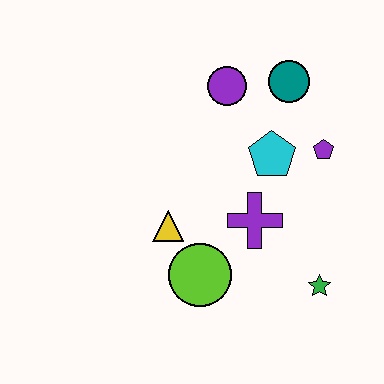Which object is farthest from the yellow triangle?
The teal circle is farthest from the yellow triangle.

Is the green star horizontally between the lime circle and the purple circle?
No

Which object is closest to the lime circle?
The yellow triangle is closest to the lime circle.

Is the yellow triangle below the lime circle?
No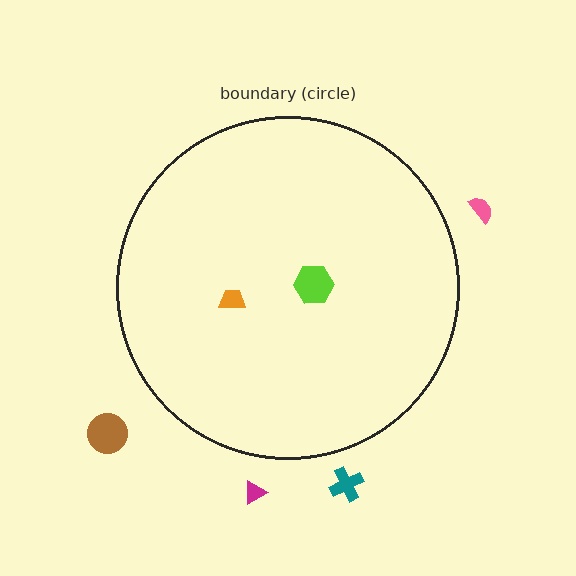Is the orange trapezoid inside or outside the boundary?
Inside.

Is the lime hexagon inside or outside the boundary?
Inside.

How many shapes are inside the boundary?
2 inside, 4 outside.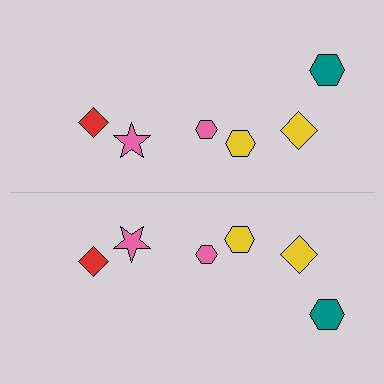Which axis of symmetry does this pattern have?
The pattern has a horizontal axis of symmetry running through the center of the image.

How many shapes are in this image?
There are 12 shapes in this image.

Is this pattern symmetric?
Yes, this pattern has bilateral (reflection) symmetry.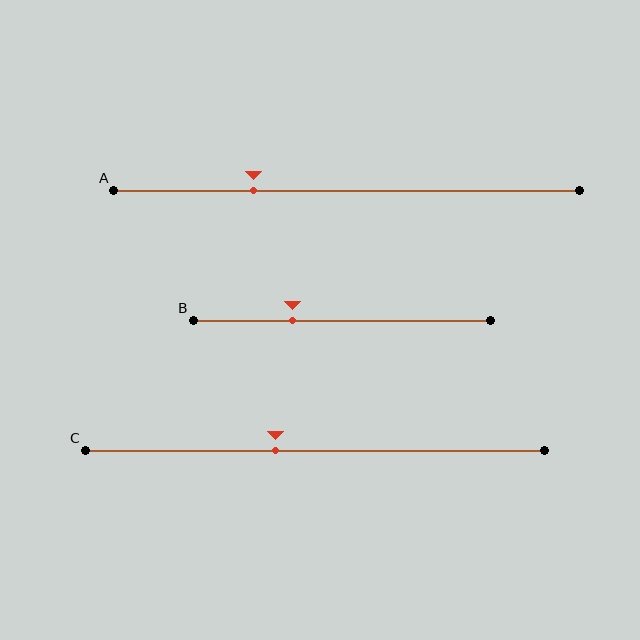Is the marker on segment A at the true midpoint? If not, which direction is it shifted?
No, the marker on segment A is shifted to the left by about 20% of the segment length.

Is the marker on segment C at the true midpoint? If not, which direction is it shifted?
No, the marker on segment C is shifted to the left by about 9% of the segment length.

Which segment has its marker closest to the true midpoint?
Segment C has its marker closest to the true midpoint.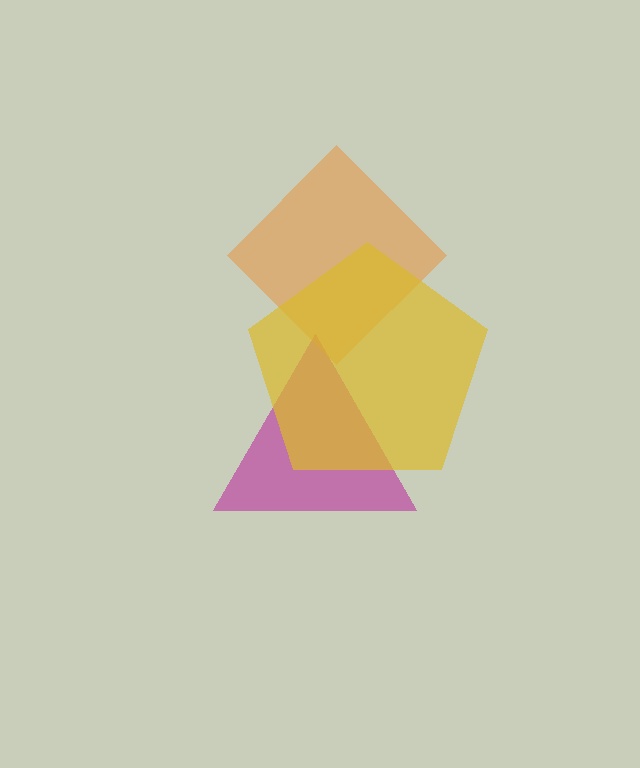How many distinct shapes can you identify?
There are 3 distinct shapes: a magenta triangle, an orange diamond, a yellow pentagon.